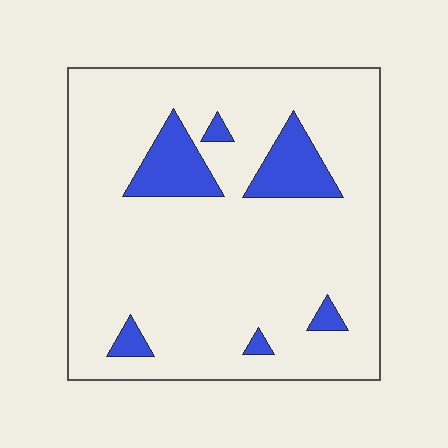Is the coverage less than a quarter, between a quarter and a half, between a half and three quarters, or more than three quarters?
Less than a quarter.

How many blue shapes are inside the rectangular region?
6.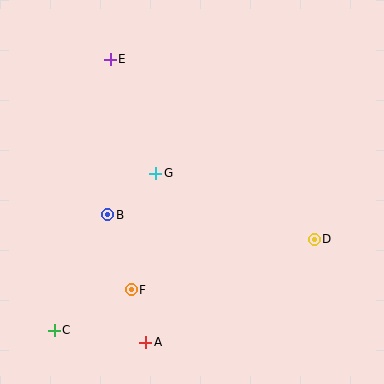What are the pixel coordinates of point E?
Point E is at (110, 59).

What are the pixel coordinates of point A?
Point A is at (146, 342).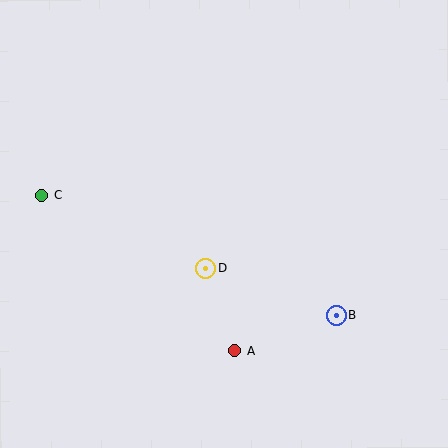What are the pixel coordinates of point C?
Point C is at (42, 195).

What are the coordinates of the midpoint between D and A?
The midpoint between D and A is at (221, 310).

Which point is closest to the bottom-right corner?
Point B is closest to the bottom-right corner.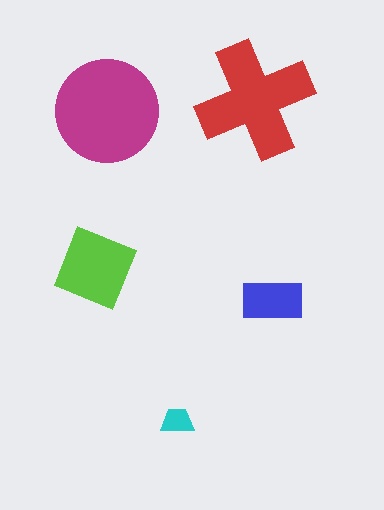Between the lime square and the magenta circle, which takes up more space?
The magenta circle.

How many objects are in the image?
There are 5 objects in the image.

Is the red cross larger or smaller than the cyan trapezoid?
Larger.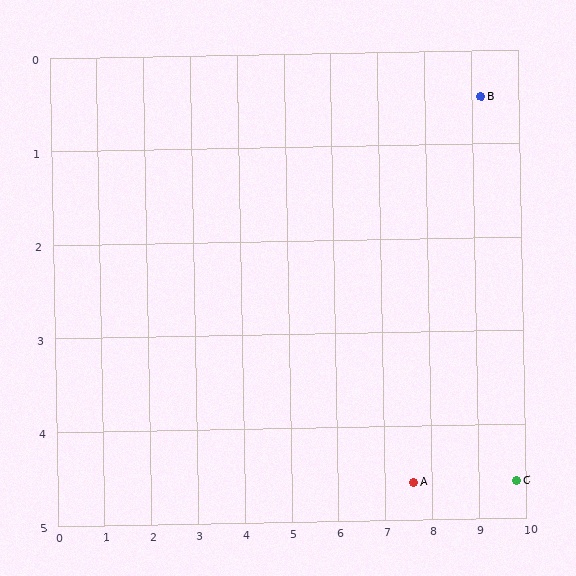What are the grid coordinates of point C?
Point C is at approximately (9.8, 4.6).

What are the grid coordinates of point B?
Point B is at approximately (9.2, 0.5).